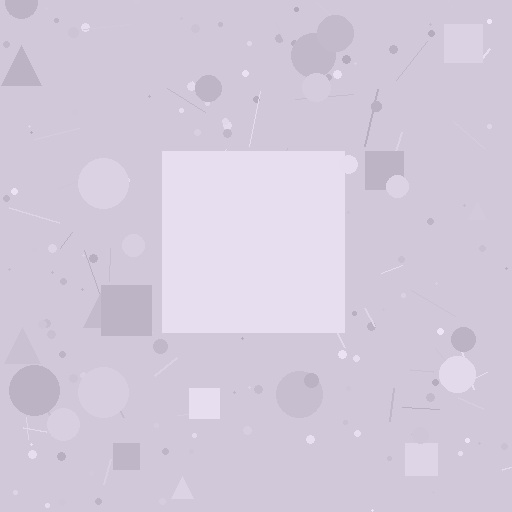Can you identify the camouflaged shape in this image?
The camouflaged shape is a square.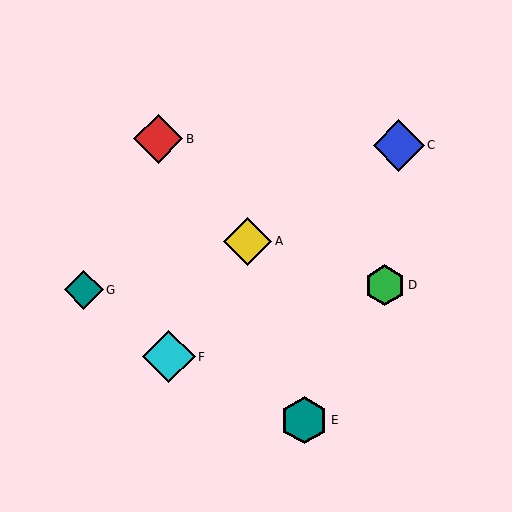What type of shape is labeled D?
Shape D is a green hexagon.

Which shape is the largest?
The cyan diamond (labeled F) is the largest.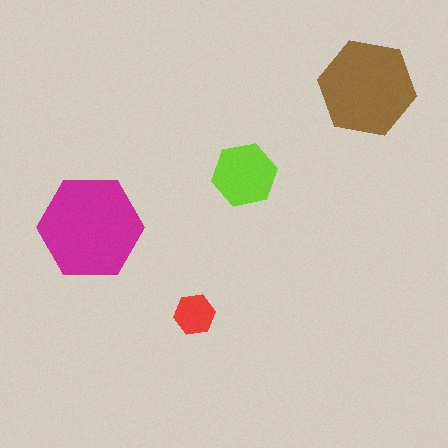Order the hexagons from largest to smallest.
the magenta one, the brown one, the lime one, the red one.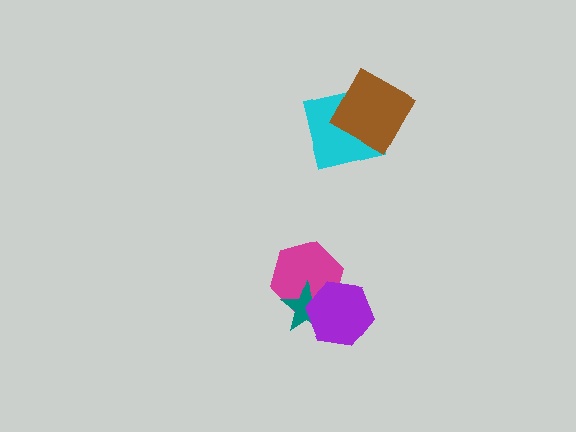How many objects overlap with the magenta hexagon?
2 objects overlap with the magenta hexagon.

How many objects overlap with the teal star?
2 objects overlap with the teal star.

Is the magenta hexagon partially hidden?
Yes, it is partially covered by another shape.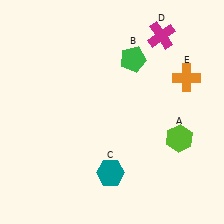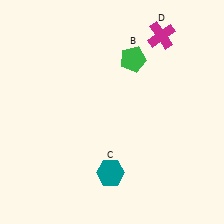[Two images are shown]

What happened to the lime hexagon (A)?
The lime hexagon (A) was removed in Image 2. It was in the bottom-right area of Image 1.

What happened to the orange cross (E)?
The orange cross (E) was removed in Image 2. It was in the top-right area of Image 1.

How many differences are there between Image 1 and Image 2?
There are 2 differences between the two images.